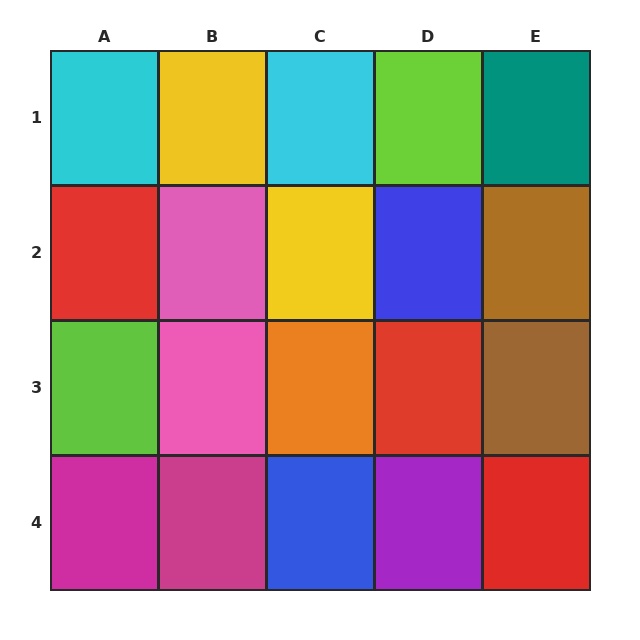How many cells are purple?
1 cell is purple.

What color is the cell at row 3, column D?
Red.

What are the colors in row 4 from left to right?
Magenta, magenta, blue, purple, red.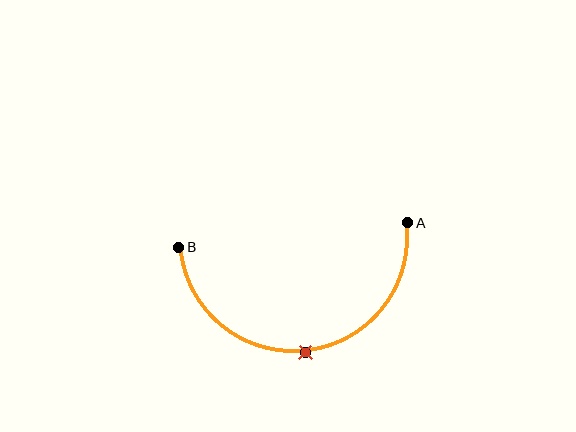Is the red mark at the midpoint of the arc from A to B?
Yes. The red mark lies on the arc at equal arc-length from both A and B — it is the arc midpoint.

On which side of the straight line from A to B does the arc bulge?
The arc bulges below the straight line connecting A and B.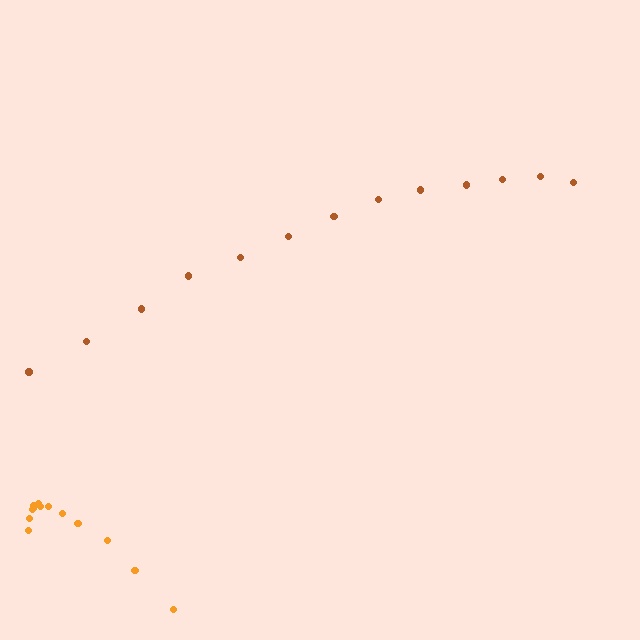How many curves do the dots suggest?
There are 2 distinct paths.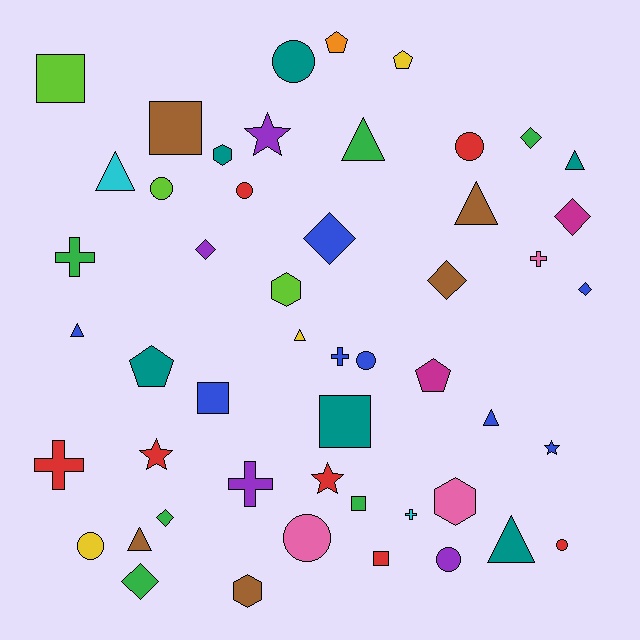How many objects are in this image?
There are 50 objects.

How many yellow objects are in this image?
There are 3 yellow objects.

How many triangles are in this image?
There are 9 triangles.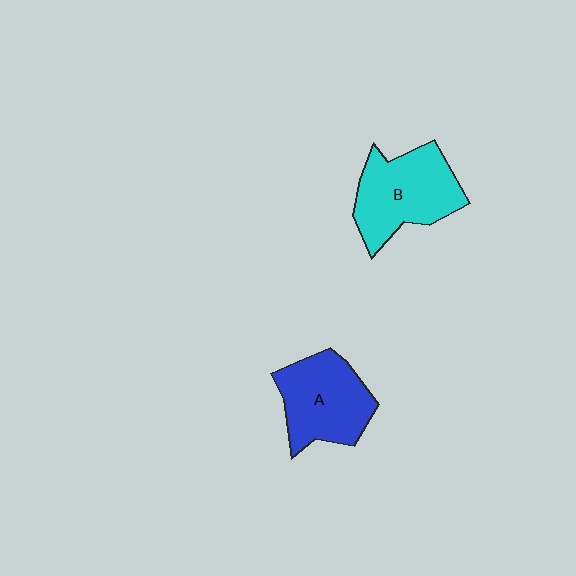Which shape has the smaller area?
Shape A (blue).